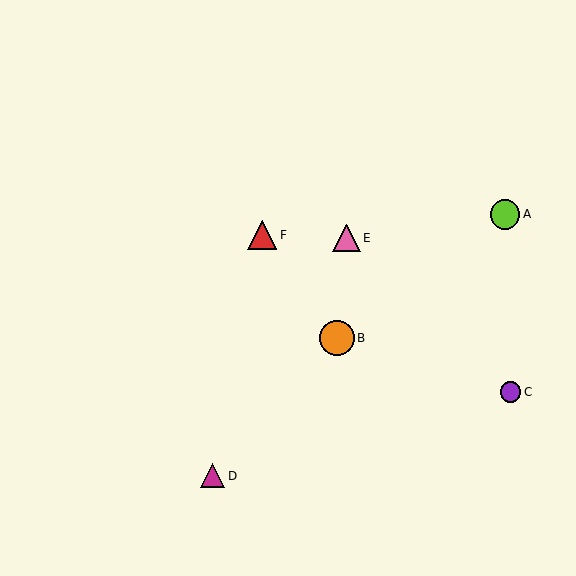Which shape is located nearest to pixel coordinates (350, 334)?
The orange circle (labeled B) at (337, 338) is nearest to that location.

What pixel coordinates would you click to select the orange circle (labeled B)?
Click at (337, 338) to select the orange circle B.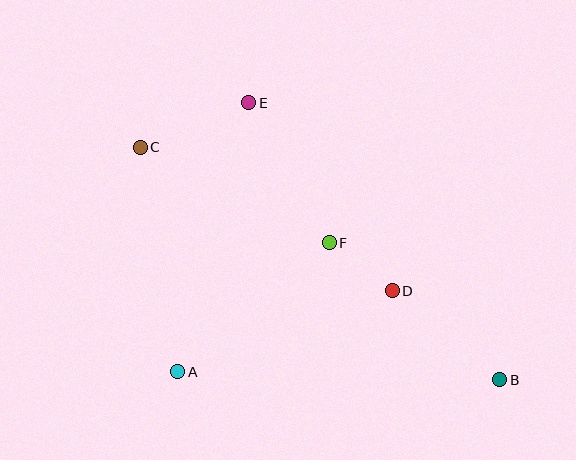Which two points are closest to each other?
Points D and F are closest to each other.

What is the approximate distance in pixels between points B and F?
The distance between B and F is approximately 219 pixels.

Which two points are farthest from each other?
Points B and C are farthest from each other.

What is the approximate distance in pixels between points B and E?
The distance between B and E is approximately 374 pixels.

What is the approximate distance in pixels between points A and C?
The distance between A and C is approximately 227 pixels.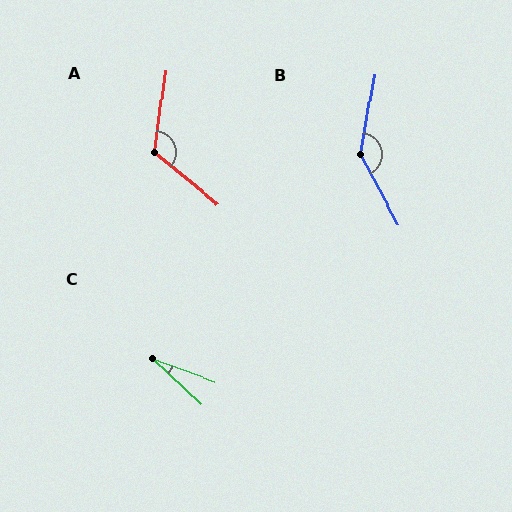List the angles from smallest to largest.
C (23°), A (122°), B (142°).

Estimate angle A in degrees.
Approximately 122 degrees.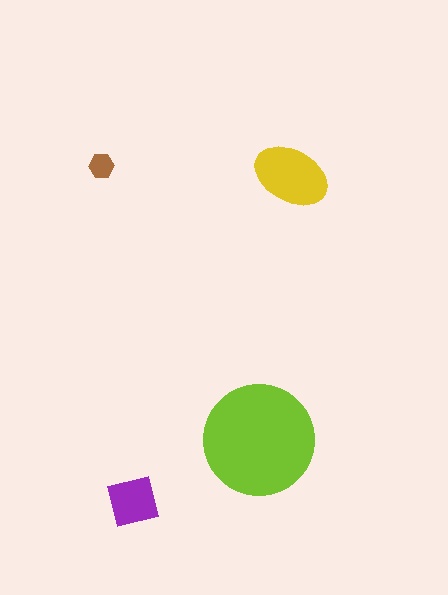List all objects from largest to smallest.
The lime circle, the yellow ellipse, the purple square, the brown hexagon.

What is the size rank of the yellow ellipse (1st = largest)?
2nd.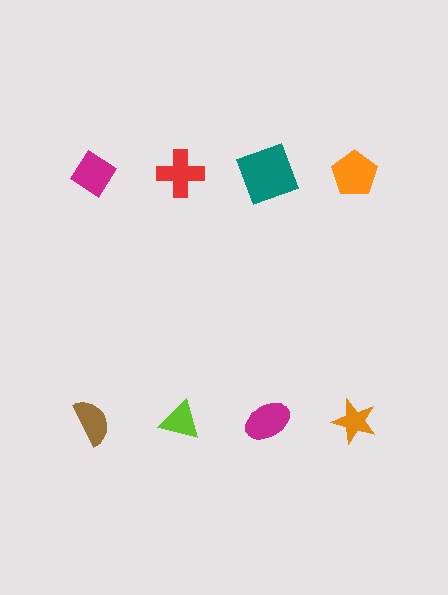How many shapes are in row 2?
4 shapes.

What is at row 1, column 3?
A teal square.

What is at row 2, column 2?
A lime triangle.